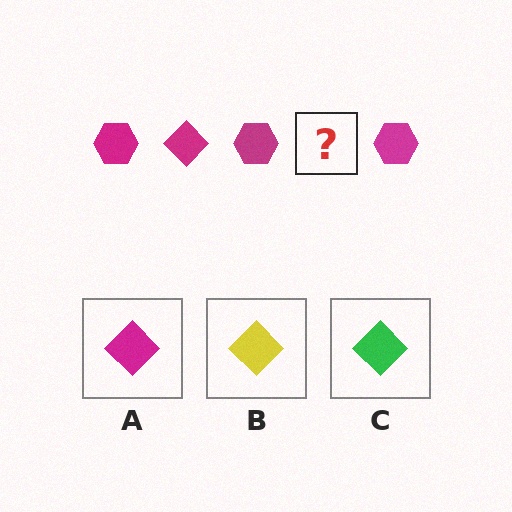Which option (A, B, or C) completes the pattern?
A.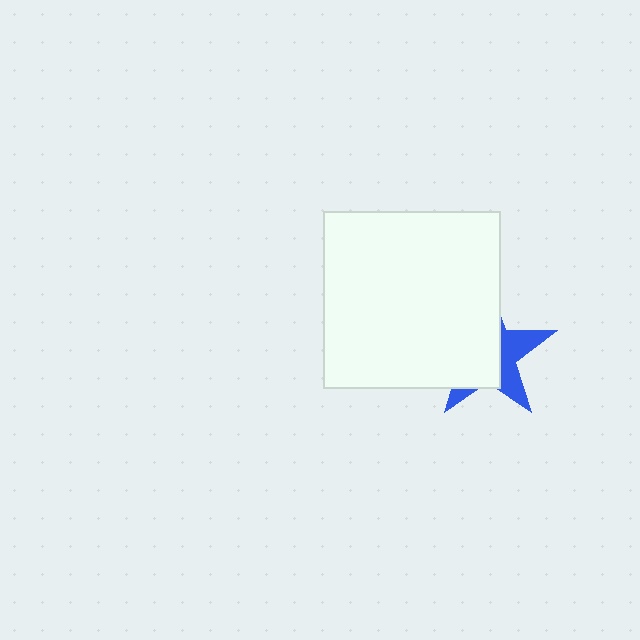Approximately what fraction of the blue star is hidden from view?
Roughly 64% of the blue star is hidden behind the white square.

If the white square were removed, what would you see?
You would see the complete blue star.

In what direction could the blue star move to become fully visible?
The blue star could move right. That would shift it out from behind the white square entirely.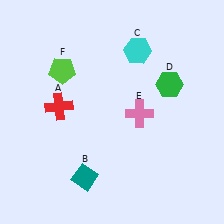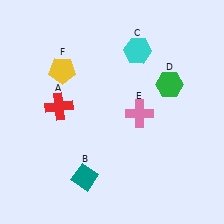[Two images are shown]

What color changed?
The pentagon (F) changed from lime in Image 1 to yellow in Image 2.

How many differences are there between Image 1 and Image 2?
There is 1 difference between the two images.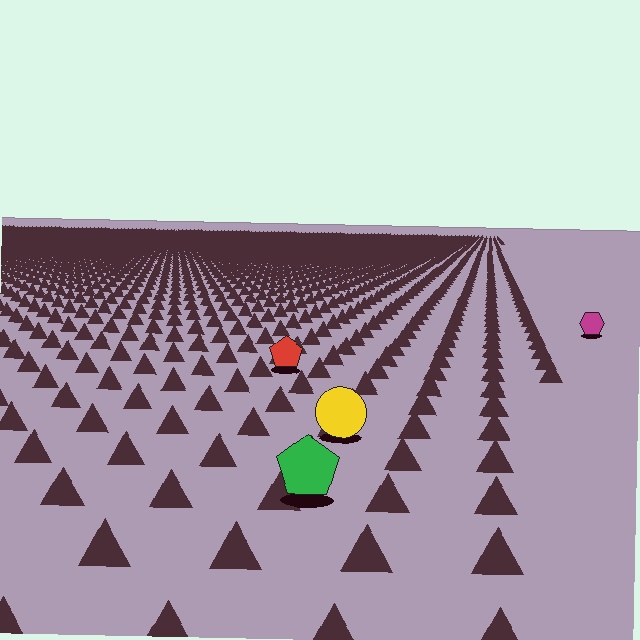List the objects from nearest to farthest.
From nearest to farthest: the green pentagon, the yellow circle, the red pentagon, the magenta hexagon.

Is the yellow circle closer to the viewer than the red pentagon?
Yes. The yellow circle is closer — you can tell from the texture gradient: the ground texture is coarser near it.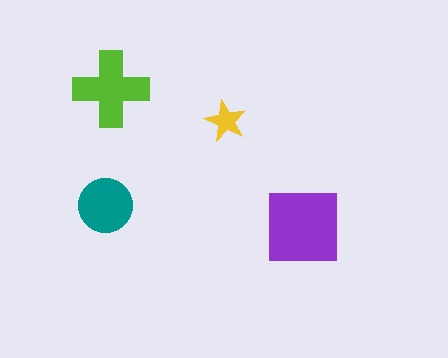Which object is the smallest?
The yellow star.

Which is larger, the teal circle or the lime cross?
The lime cross.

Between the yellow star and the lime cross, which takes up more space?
The lime cross.